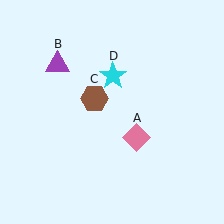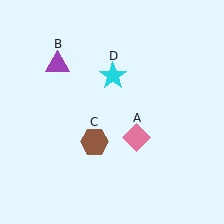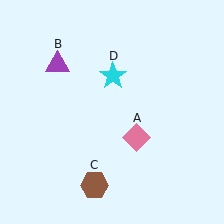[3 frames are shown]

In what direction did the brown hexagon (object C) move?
The brown hexagon (object C) moved down.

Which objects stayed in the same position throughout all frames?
Pink diamond (object A) and purple triangle (object B) and cyan star (object D) remained stationary.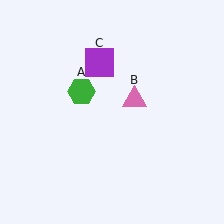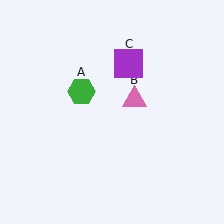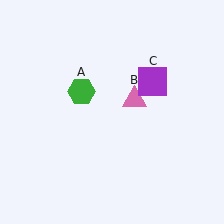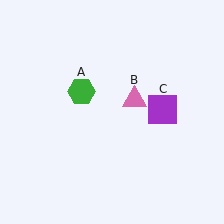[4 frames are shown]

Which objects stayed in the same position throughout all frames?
Green hexagon (object A) and pink triangle (object B) remained stationary.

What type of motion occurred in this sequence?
The purple square (object C) rotated clockwise around the center of the scene.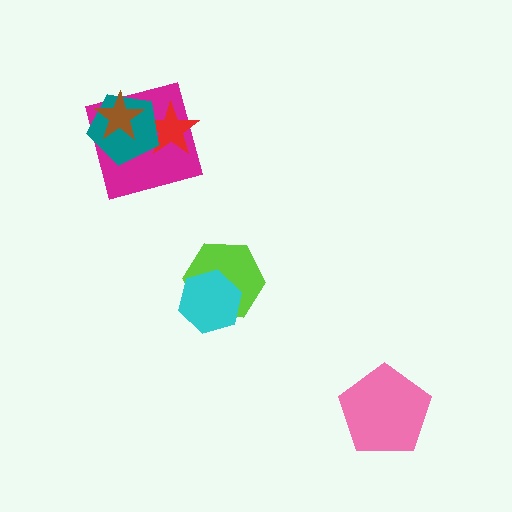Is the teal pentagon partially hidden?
Yes, it is partially covered by another shape.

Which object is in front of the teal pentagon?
The brown star is in front of the teal pentagon.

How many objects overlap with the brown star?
2 objects overlap with the brown star.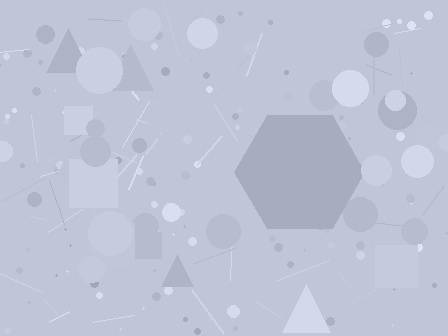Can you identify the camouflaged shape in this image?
The camouflaged shape is a hexagon.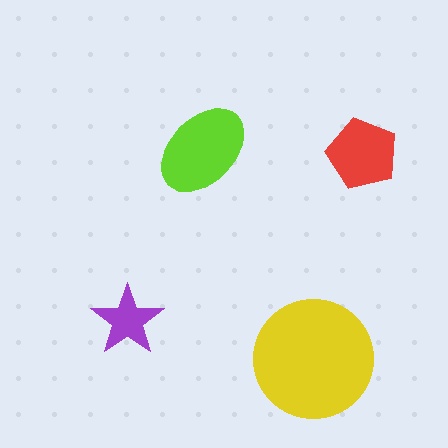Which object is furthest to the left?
The purple star is leftmost.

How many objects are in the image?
There are 4 objects in the image.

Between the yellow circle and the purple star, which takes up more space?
The yellow circle.